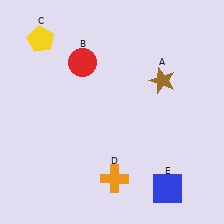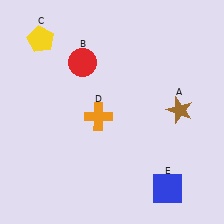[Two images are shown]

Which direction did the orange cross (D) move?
The orange cross (D) moved up.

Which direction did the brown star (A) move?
The brown star (A) moved down.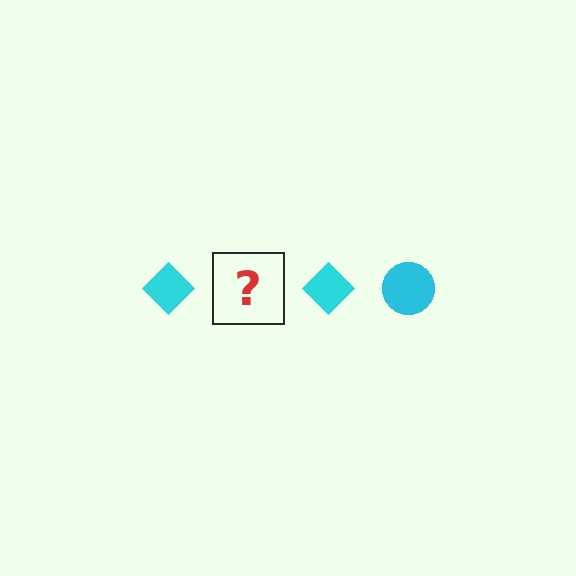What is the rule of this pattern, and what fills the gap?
The rule is that the pattern cycles through diamond, circle shapes in cyan. The gap should be filled with a cyan circle.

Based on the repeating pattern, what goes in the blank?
The blank should be a cyan circle.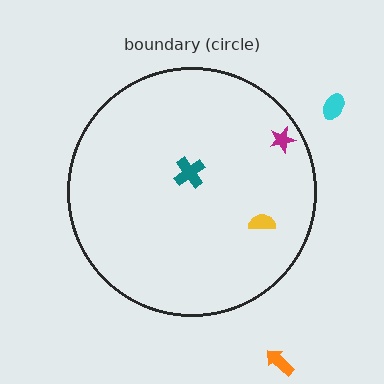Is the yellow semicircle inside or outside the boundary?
Inside.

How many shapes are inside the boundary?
3 inside, 2 outside.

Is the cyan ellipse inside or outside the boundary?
Outside.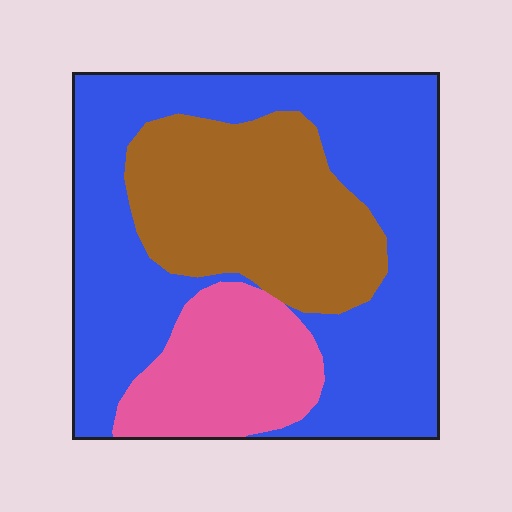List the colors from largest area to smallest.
From largest to smallest: blue, brown, pink.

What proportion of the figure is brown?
Brown takes up about one quarter (1/4) of the figure.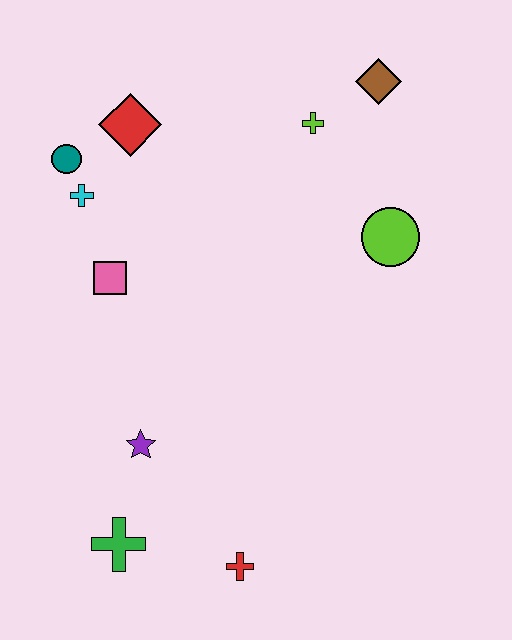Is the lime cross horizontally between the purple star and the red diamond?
No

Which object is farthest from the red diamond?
The red cross is farthest from the red diamond.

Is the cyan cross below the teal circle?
Yes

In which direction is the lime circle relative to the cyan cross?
The lime circle is to the right of the cyan cross.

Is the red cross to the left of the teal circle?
No